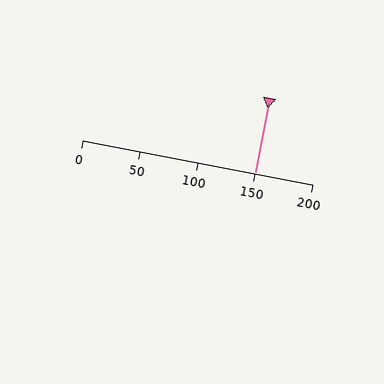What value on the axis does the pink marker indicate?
The marker indicates approximately 150.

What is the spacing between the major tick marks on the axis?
The major ticks are spaced 50 apart.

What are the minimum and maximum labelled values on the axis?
The axis runs from 0 to 200.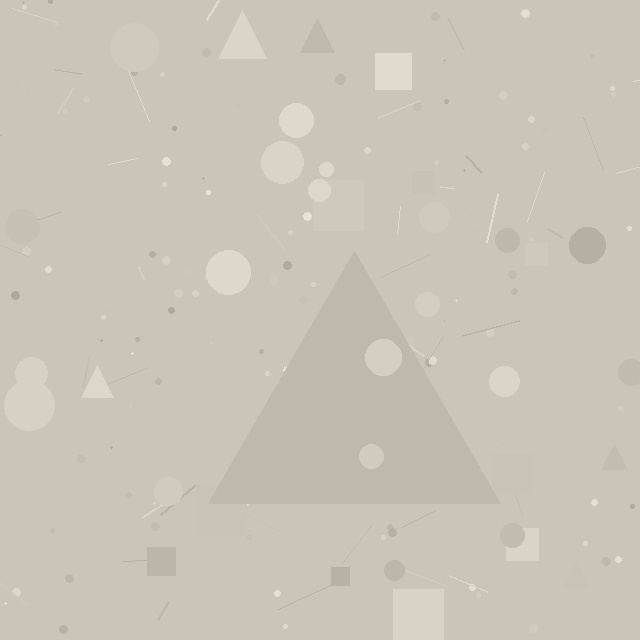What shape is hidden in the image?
A triangle is hidden in the image.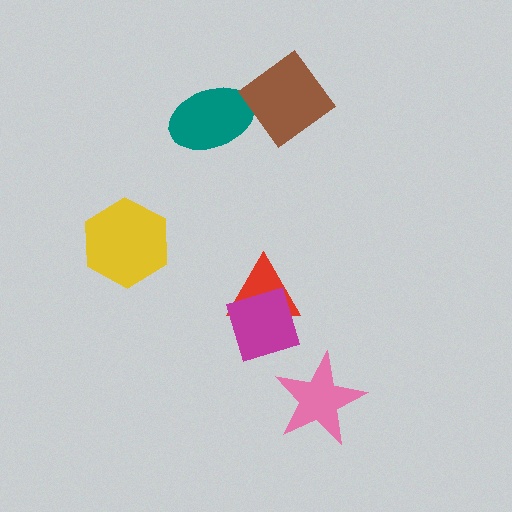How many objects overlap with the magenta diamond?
1 object overlaps with the magenta diamond.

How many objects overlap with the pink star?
0 objects overlap with the pink star.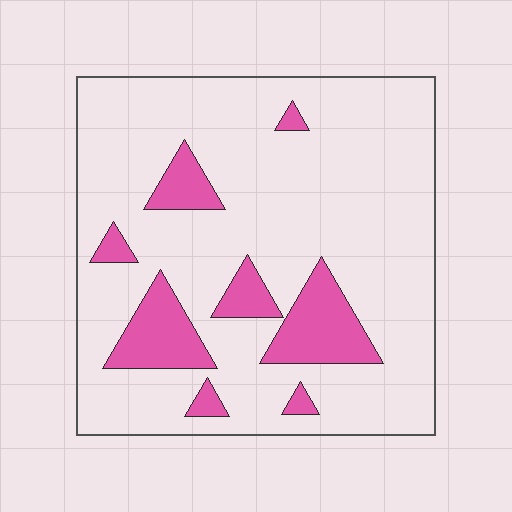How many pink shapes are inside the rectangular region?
8.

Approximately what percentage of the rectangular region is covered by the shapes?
Approximately 15%.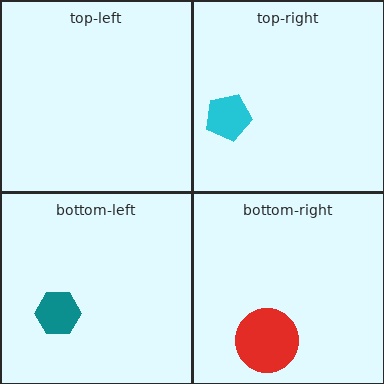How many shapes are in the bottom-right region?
1.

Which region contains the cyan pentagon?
The top-right region.